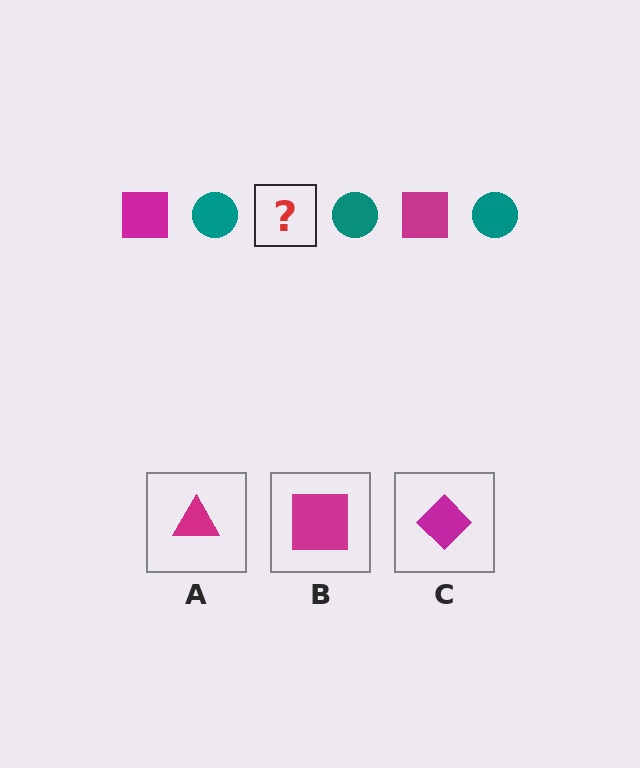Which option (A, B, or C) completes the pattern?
B.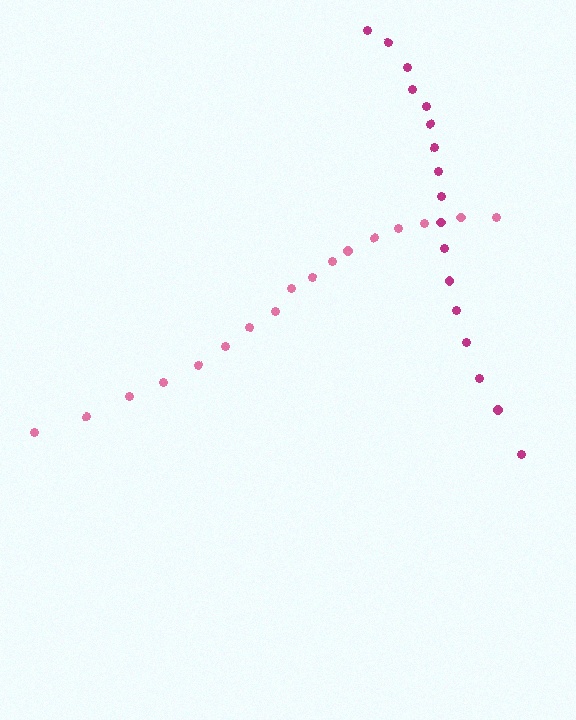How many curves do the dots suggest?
There are 2 distinct paths.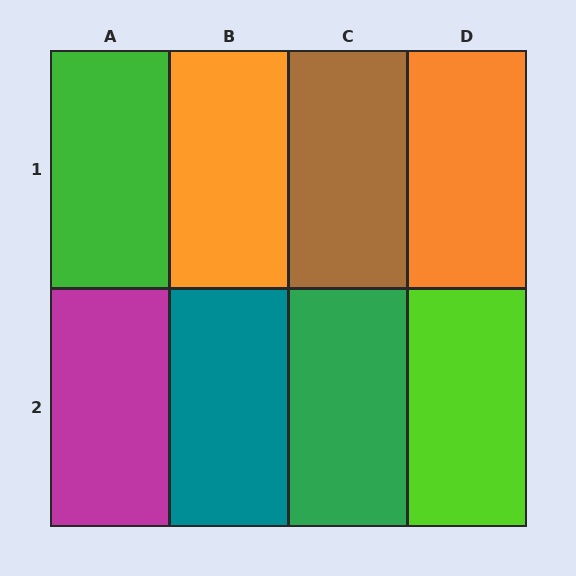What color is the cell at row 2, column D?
Lime.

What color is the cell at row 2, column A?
Magenta.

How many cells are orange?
2 cells are orange.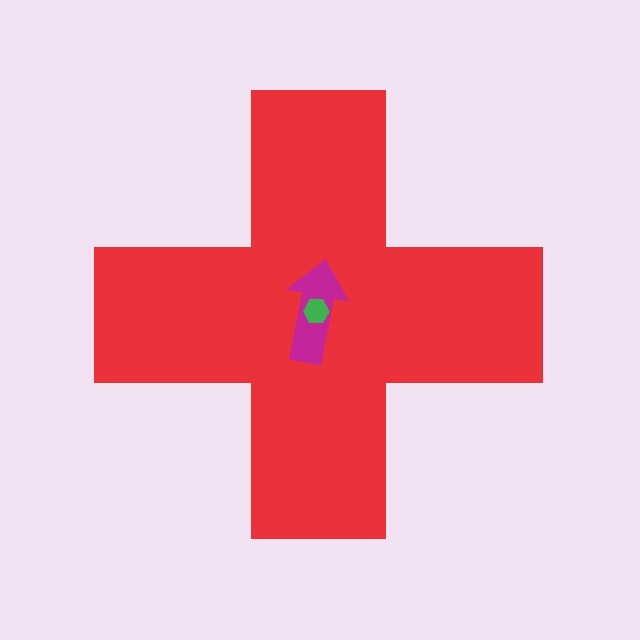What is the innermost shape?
The green hexagon.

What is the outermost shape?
The red cross.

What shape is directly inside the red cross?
The magenta arrow.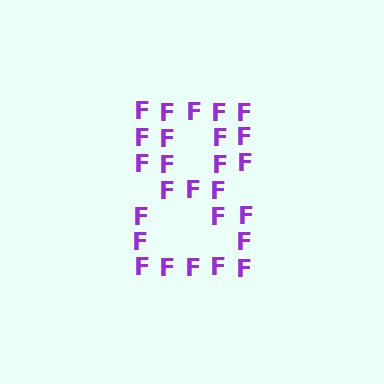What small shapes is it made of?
It is made of small letter F's.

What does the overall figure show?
The overall figure shows the digit 8.